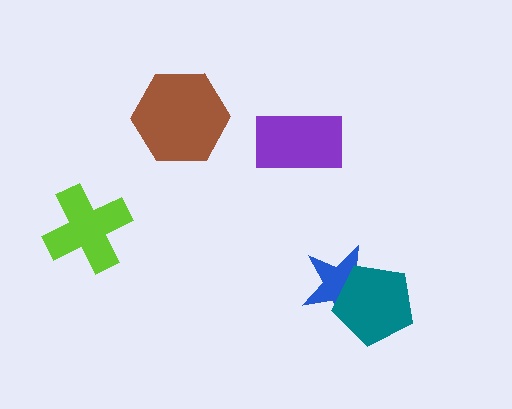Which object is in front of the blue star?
The teal pentagon is in front of the blue star.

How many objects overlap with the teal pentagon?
1 object overlaps with the teal pentagon.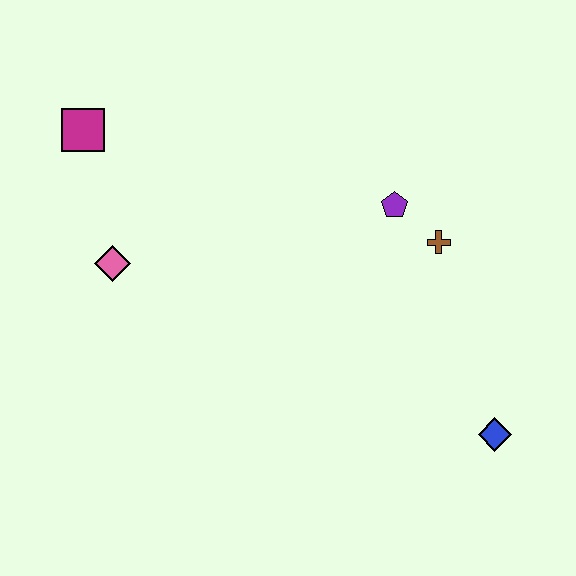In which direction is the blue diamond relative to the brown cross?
The blue diamond is below the brown cross.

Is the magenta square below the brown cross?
No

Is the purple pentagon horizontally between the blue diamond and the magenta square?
Yes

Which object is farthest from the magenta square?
The blue diamond is farthest from the magenta square.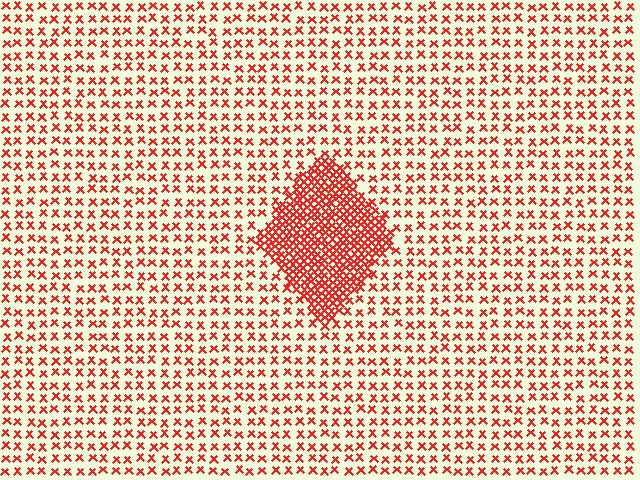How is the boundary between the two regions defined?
The boundary is defined by a change in element density (approximately 2.9x ratio). All elements are the same color, size, and shape.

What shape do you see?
I see a diamond.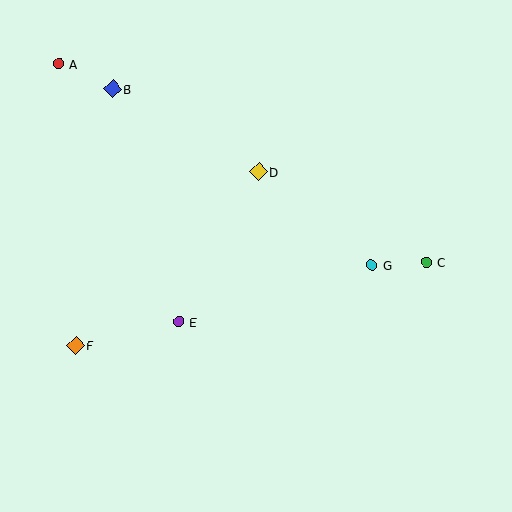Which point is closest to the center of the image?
Point D at (259, 172) is closest to the center.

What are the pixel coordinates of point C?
Point C is at (426, 262).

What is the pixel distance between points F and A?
The distance between F and A is 282 pixels.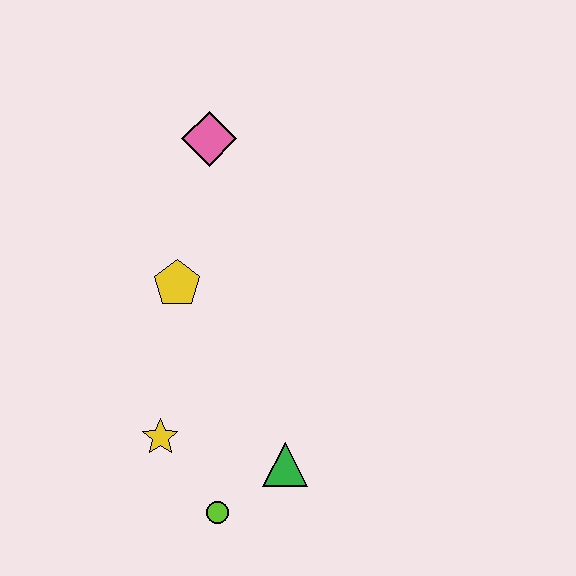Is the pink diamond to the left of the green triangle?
Yes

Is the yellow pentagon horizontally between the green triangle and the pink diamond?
No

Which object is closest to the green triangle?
The lime circle is closest to the green triangle.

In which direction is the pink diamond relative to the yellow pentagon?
The pink diamond is above the yellow pentagon.